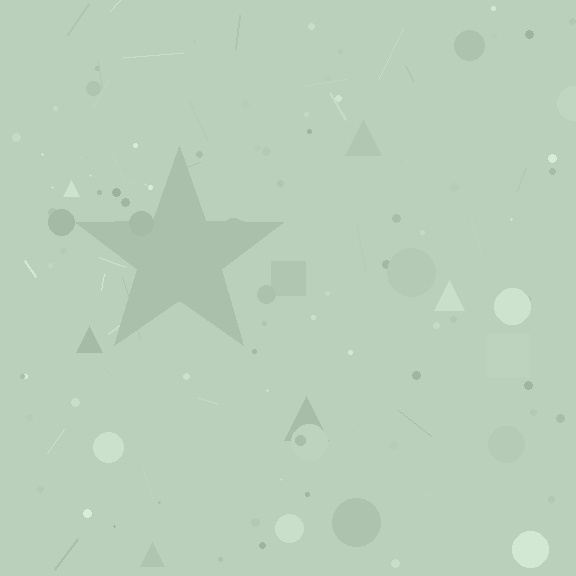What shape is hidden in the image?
A star is hidden in the image.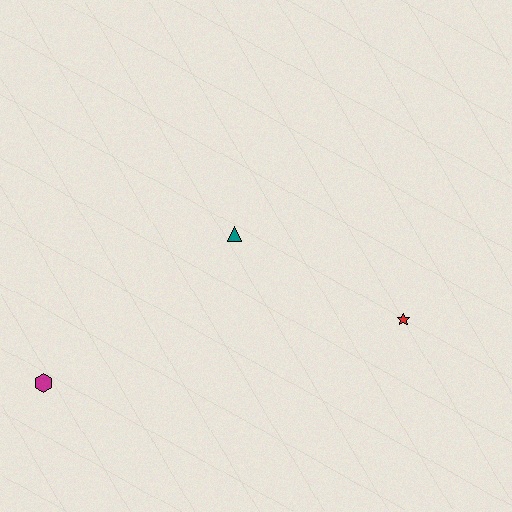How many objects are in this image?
There are 3 objects.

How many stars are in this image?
There is 1 star.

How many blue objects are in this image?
There are no blue objects.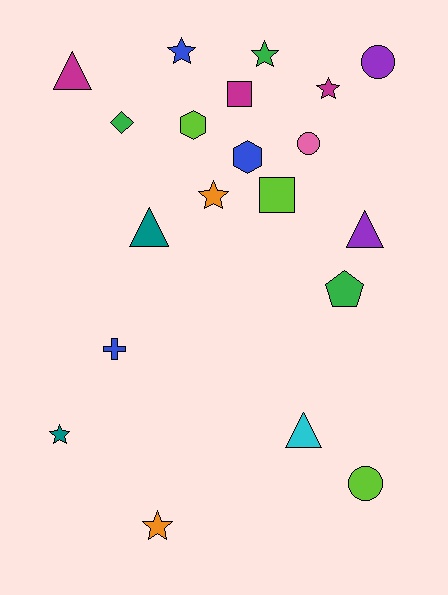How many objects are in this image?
There are 20 objects.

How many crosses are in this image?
There is 1 cross.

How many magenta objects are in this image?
There are 3 magenta objects.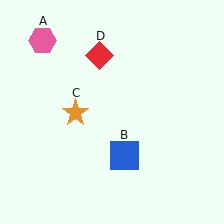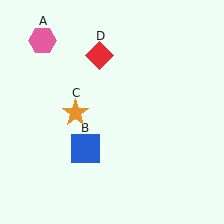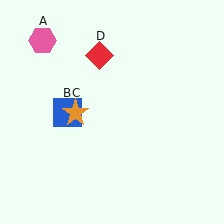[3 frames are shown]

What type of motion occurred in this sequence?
The blue square (object B) rotated clockwise around the center of the scene.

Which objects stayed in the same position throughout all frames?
Pink hexagon (object A) and orange star (object C) and red diamond (object D) remained stationary.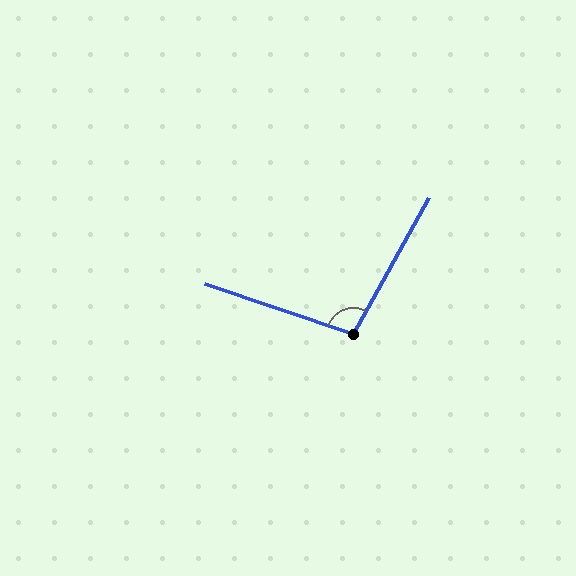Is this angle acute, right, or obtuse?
It is obtuse.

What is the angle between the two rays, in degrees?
Approximately 100 degrees.